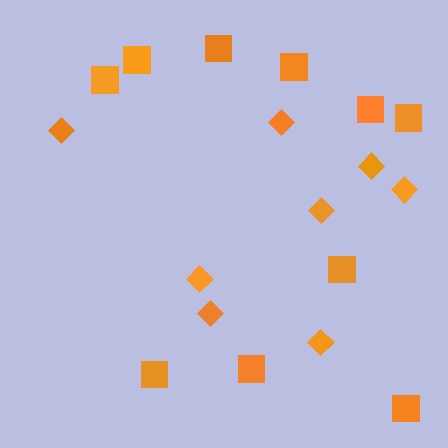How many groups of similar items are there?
There are 2 groups: one group of squares (10) and one group of diamonds (8).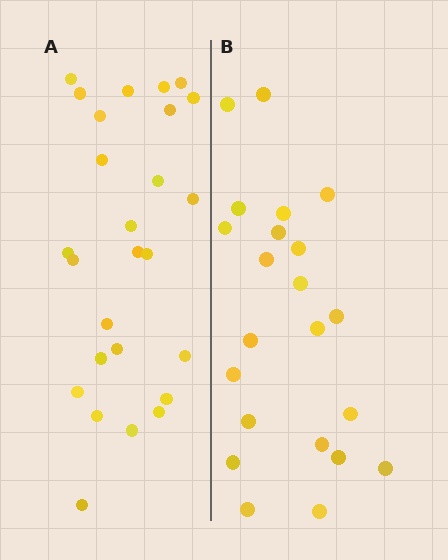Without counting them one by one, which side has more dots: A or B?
Region A (the left region) has more dots.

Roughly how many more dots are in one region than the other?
Region A has about 4 more dots than region B.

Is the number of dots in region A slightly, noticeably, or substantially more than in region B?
Region A has only slightly more — the two regions are fairly close. The ratio is roughly 1.2 to 1.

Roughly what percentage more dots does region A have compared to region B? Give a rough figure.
About 20% more.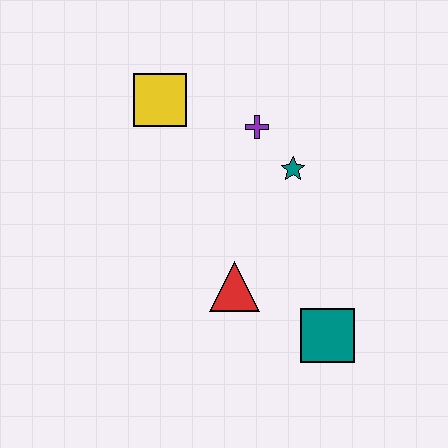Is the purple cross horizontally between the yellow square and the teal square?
Yes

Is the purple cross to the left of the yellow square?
No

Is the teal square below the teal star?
Yes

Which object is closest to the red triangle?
The teal square is closest to the red triangle.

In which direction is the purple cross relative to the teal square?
The purple cross is above the teal square.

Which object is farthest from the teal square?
The yellow square is farthest from the teal square.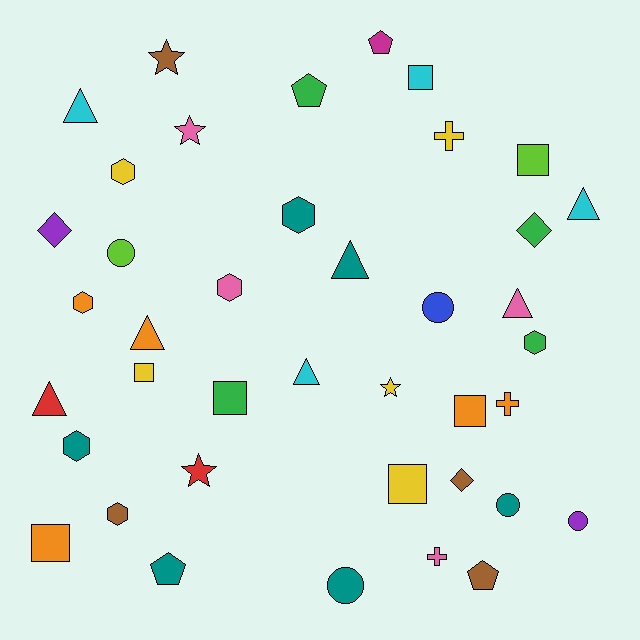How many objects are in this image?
There are 40 objects.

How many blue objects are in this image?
There is 1 blue object.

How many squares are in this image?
There are 7 squares.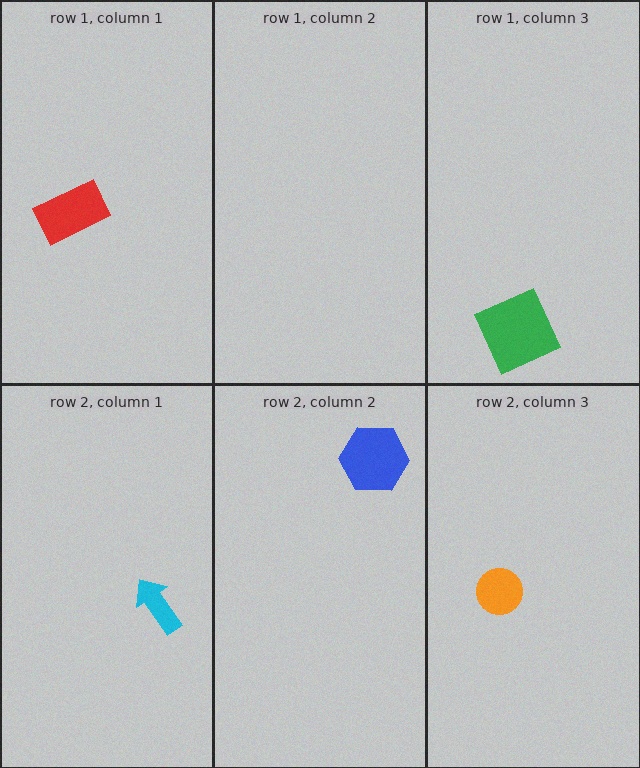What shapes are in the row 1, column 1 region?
The red rectangle.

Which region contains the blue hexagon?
The row 2, column 2 region.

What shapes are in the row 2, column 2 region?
The blue hexagon.